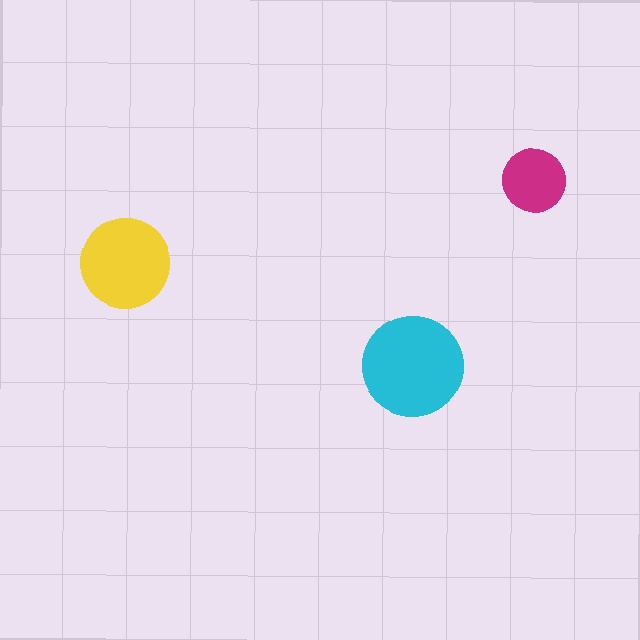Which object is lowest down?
The cyan circle is bottommost.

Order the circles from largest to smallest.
the cyan one, the yellow one, the magenta one.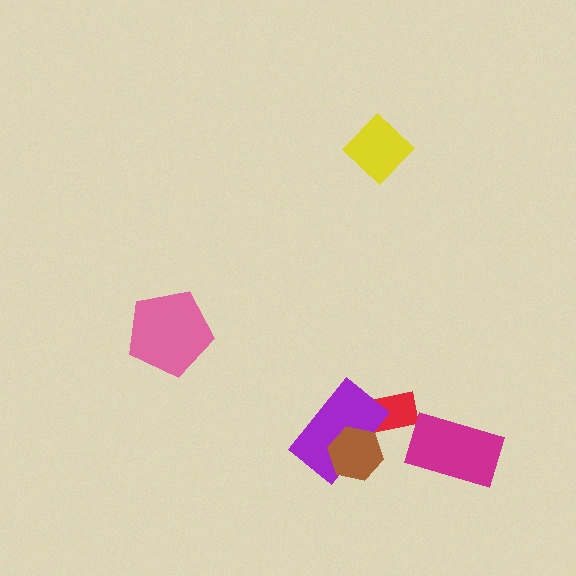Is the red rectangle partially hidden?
Yes, it is partially covered by another shape.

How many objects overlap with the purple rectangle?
2 objects overlap with the purple rectangle.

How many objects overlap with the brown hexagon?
1 object overlaps with the brown hexagon.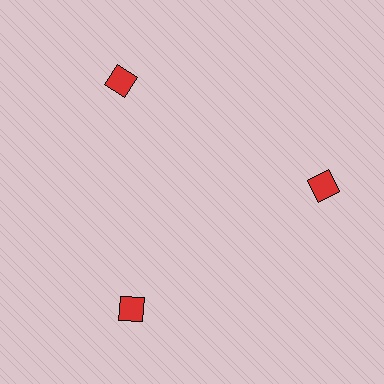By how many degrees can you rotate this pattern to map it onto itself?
The pattern maps onto itself every 120 degrees of rotation.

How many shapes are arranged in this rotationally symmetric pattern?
There are 3 shapes, arranged in 3 groups of 1.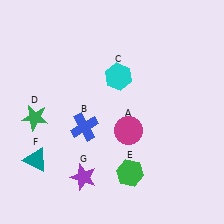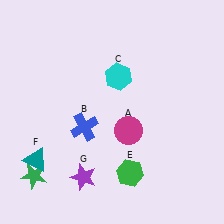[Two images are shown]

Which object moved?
The green star (D) moved down.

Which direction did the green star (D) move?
The green star (D) moved down.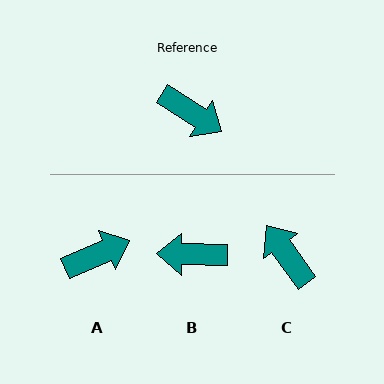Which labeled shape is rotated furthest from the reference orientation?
C, about 158 degrees away.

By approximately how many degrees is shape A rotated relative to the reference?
Approximately 56 degrees counter-clockwise.